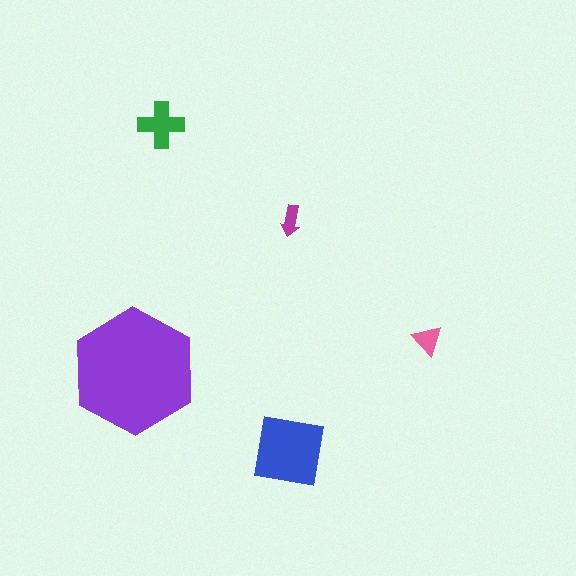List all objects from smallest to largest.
The magenta arrow, the pink triangle, the green cross, the blue square, the purple hexagon.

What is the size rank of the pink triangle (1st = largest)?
4th.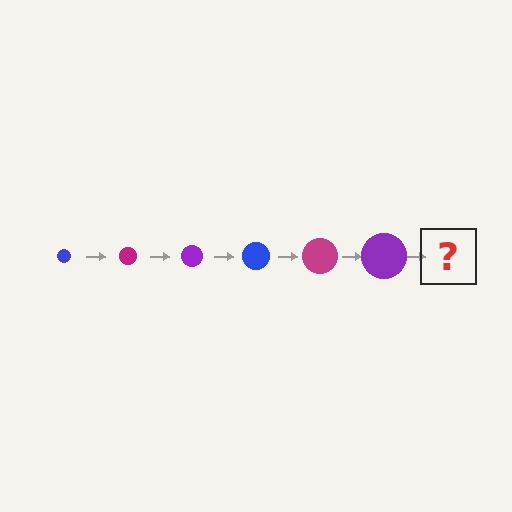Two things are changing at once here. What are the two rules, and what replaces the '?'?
The two rules are that the circle grows larger each step and the color cycles through blue, magenta, and purple. The '?' should be a blue circle, larger than the previous one.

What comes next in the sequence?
The next element should be a blue circle, larger than the previous one.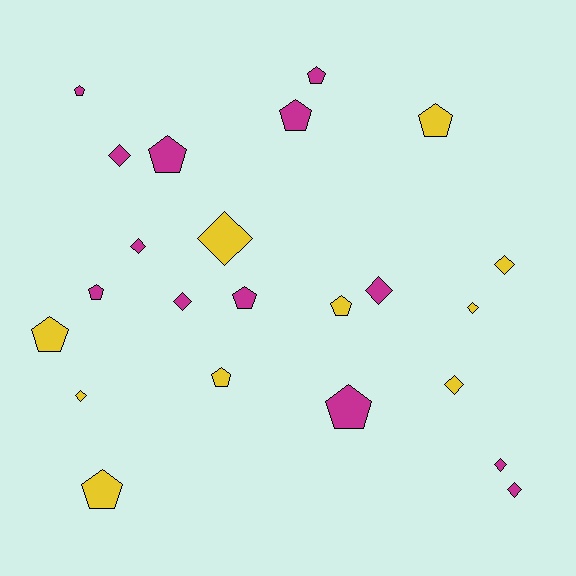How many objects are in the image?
There are 23 objects.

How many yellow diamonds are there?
There are 5 yellow diamonds.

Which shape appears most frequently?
Pentagon, with 12 objects.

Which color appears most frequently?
Magenta, with 13 objects.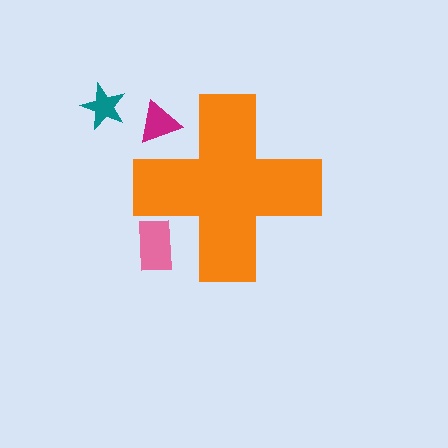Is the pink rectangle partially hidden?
Yes, the pink rectangle is partially hidden behind the orange cross.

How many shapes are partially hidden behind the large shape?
2 shapes are partially hidden.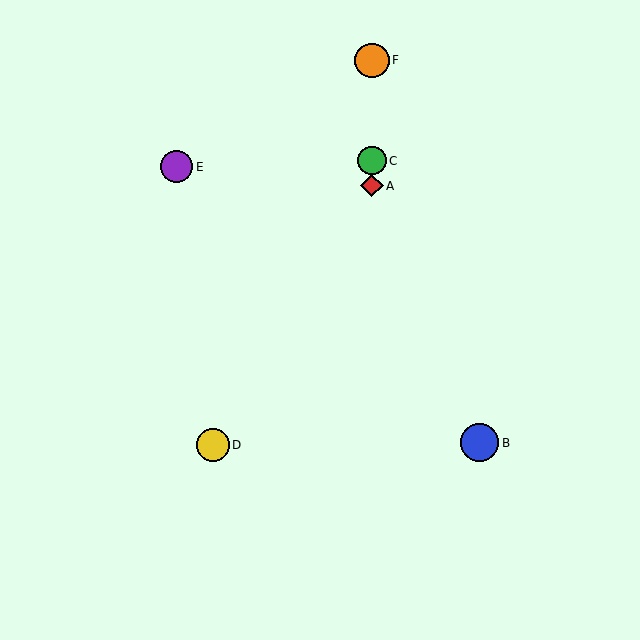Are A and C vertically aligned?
Yes, both are at x≈372.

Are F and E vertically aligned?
No, F is at x≈372 and E is at x≈177.